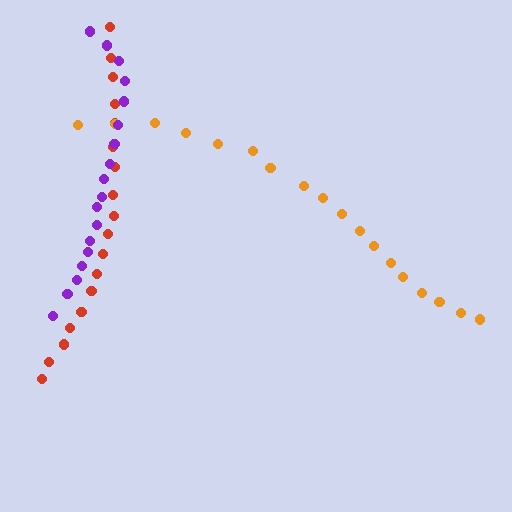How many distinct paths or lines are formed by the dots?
There are 3 distinct paths.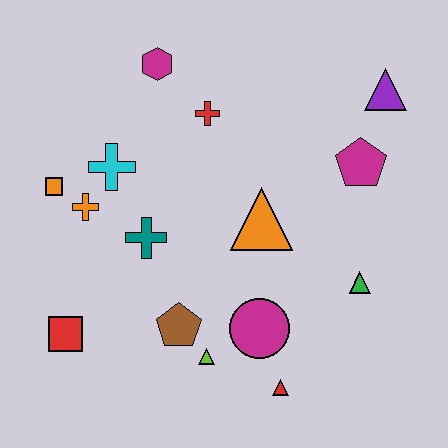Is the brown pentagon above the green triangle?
No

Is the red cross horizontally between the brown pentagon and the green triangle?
Yes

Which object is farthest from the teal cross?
The purple triangle is farthest from the teal cross.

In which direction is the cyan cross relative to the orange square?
The cyan cross is to the right of the orange square.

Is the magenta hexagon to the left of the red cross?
Yes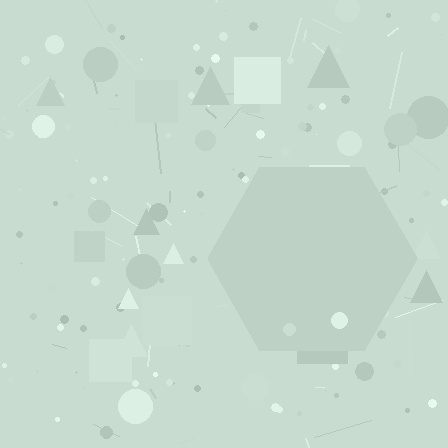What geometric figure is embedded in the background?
A hexagon is embedded in the background.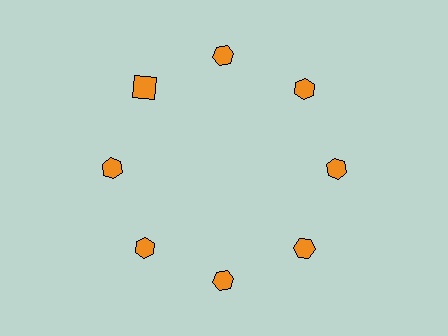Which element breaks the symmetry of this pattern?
The orange square at roughly the 10 o'clock position breaks the symmetry. All other shapes are orange hexagons.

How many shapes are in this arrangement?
There are 8 shapes arranged in a ring pattern.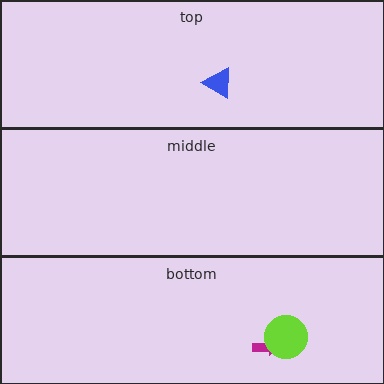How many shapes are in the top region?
1.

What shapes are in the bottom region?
The magenta arrow, the lime circle.